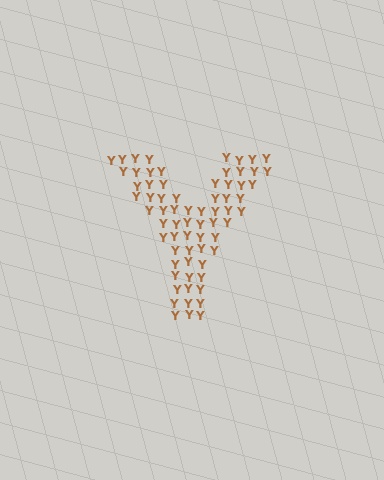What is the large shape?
The large shape is the letter Y.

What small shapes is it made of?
It is made of small letter Y's.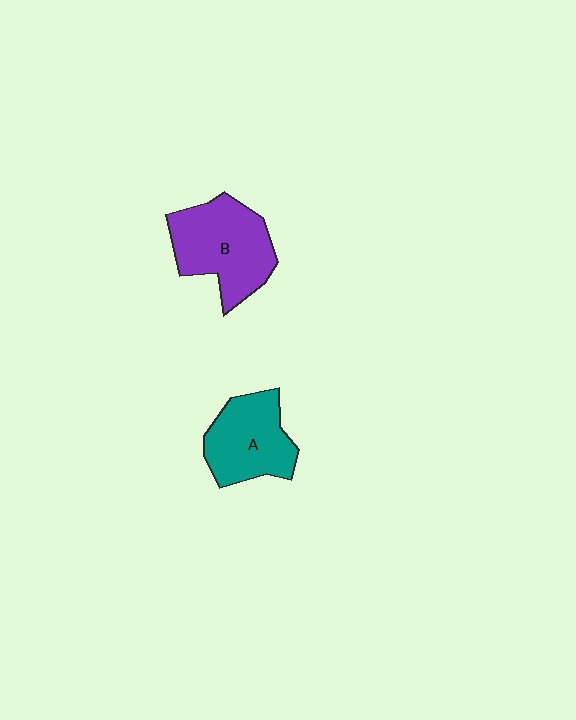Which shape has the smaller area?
Shape A (teal).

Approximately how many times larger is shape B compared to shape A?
Approximately 1.2 times.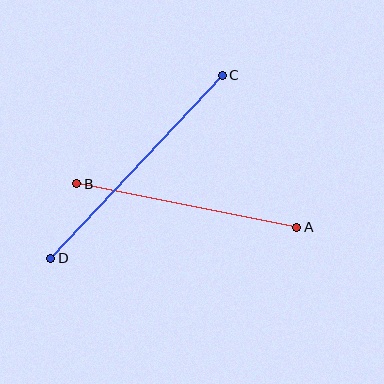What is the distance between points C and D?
The distance is approximately 251 pixels.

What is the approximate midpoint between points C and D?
The midpoint is at approximately (136, 167) pixels.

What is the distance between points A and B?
The distance is approximately 224 pixels.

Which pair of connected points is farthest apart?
Points C and D are farthest apart.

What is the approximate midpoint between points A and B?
The midpoint is at approximately (187, 206) pixels.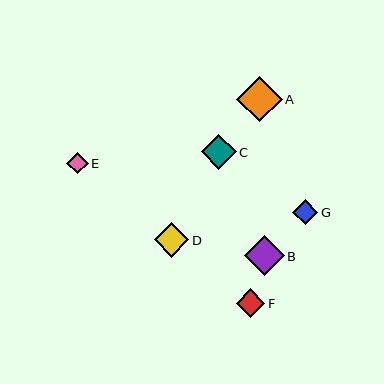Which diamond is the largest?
Diamond A is the largest with a size of approximately 46 pixels.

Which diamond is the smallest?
Diamond E is the smallest with a size of approximately 21 pixels.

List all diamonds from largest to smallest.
From largest to smallest: A, B, C, D, F, G, E.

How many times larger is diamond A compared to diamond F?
Diamond A is approximately 1.6 times the size of diamond F.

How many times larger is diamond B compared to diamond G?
Diamond B is approximately 1.5 times the size of diamond G.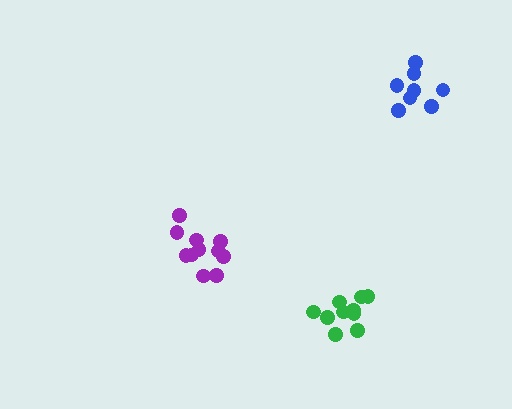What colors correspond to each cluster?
The clusters are colored: blue, green, purple.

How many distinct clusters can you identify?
There are 3 distinct clusters.